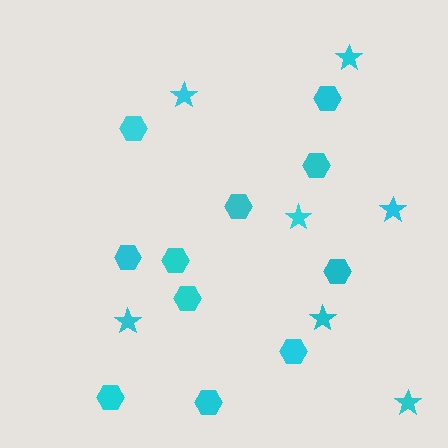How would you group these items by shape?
There are 2 groups: one group of hexagons (11) and one group of stars (7).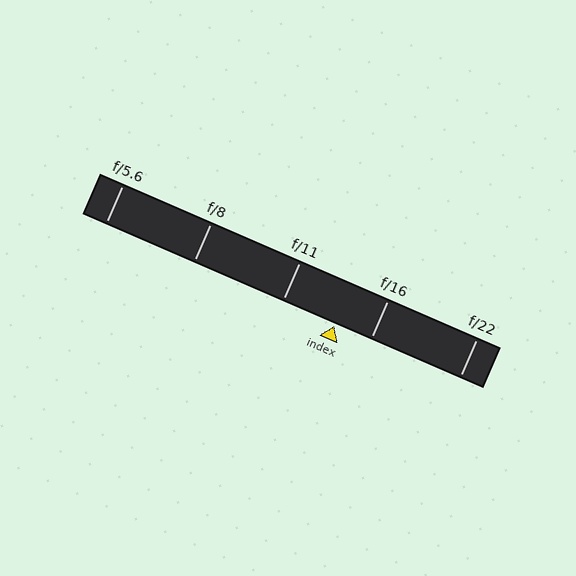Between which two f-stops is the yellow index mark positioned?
The index mark is between f/11 and f/16.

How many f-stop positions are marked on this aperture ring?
There are 5 f-stop positions marked.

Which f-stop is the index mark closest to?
The index mark is closest to f/16.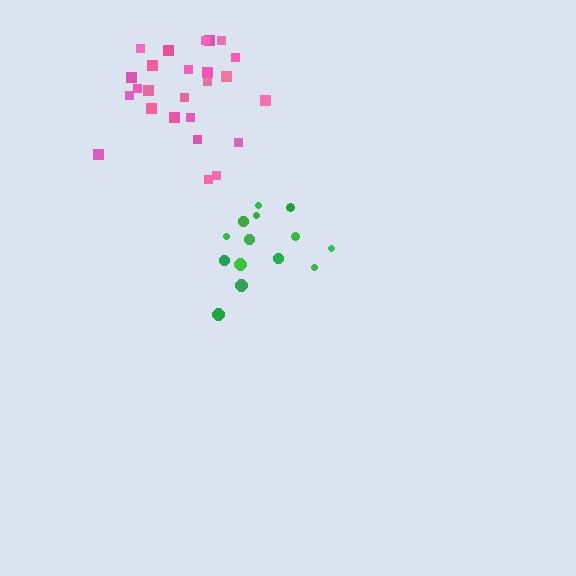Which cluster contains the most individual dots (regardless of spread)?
Pink (25).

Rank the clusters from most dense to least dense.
green, pink.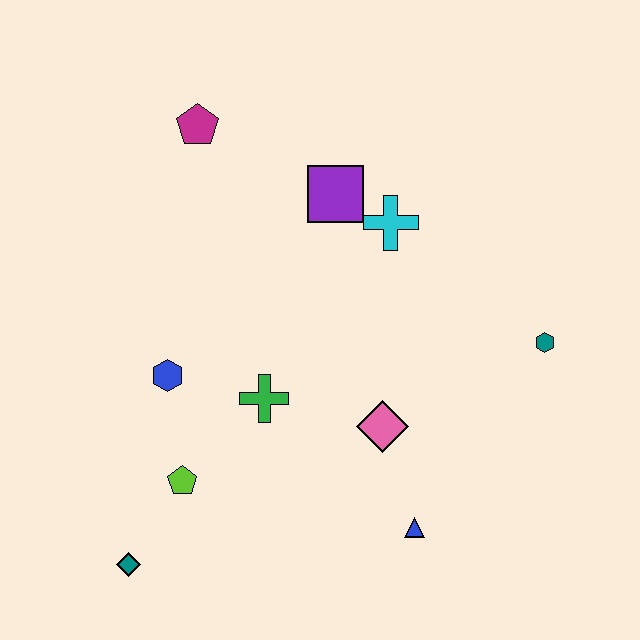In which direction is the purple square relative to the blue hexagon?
The purple square is above the blue hexagon.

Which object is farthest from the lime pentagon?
The teal hexagon is farthest from the lime pentagon.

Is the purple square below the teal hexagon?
No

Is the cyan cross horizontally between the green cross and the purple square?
No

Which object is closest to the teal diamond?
The lime pentagon is closest to the teal diamond.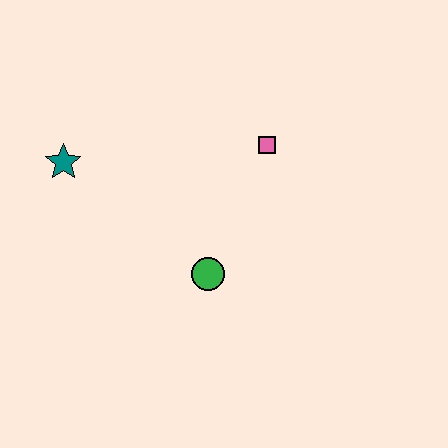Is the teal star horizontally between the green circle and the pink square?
No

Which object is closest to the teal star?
The green circle is closest to the teal star.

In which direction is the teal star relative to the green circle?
The teal star is to the left of the green circle.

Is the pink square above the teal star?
Yes